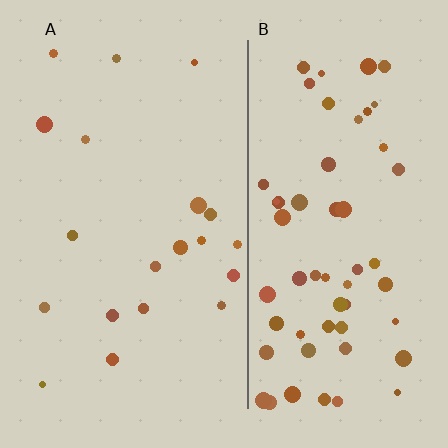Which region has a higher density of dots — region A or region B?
B (the right).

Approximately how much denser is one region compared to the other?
Approximately 3.0× — region B over region A.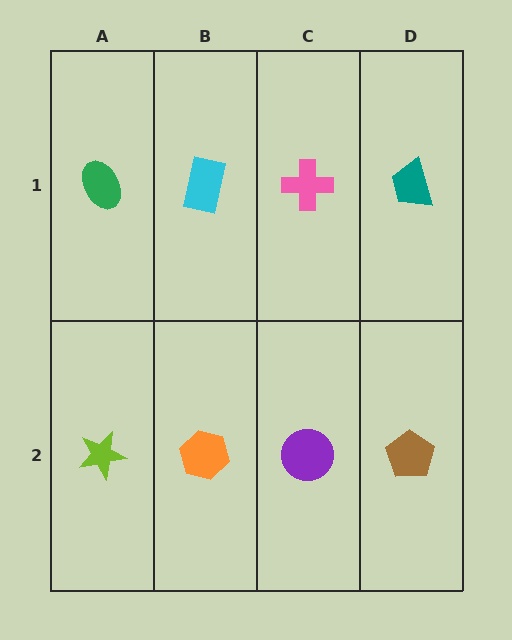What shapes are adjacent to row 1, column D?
A brown pentagon (row 2, column D), a pink cross (row 1, column C).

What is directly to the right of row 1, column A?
A cyan rectangle.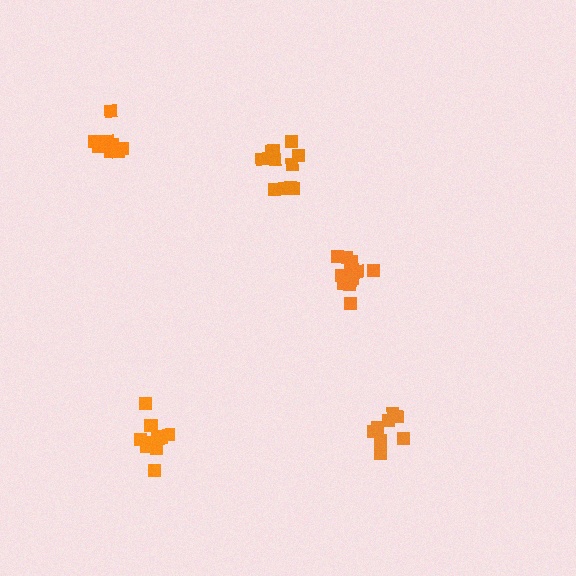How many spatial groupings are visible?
There are 5 spatial groupings.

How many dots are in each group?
Group 1: 13 dots, Group 2: 8 dots, Group 3: 9 dots, Group 4: 11 dots, Group 5: 11 dots (52 total).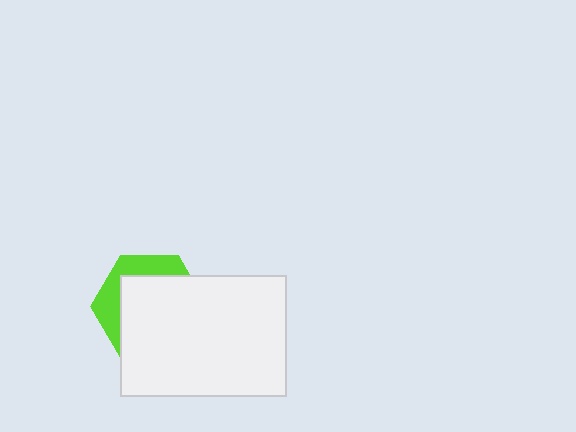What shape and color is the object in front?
The object in front is a white rectangle.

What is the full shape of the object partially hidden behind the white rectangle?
The partially hidden object is a lime hexagon.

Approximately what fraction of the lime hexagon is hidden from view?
Roughly 69% of the lime hexagon is hidden behind the white rectangle.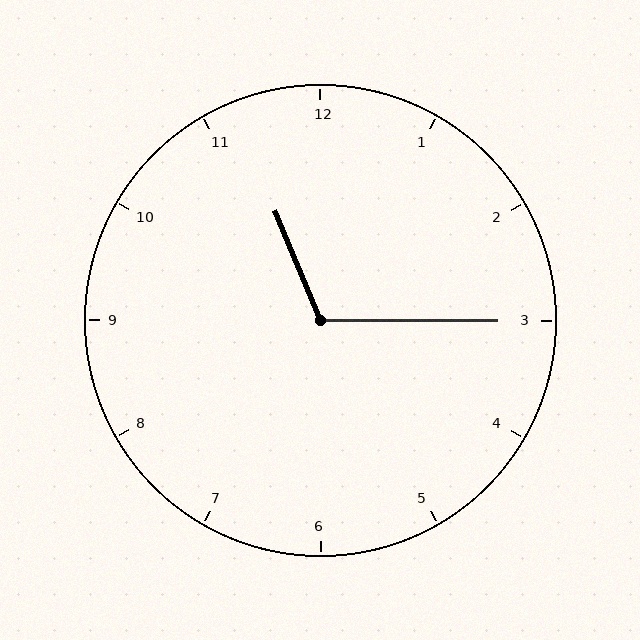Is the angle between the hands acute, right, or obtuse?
It is obtuse.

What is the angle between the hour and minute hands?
Approximately 112 degrees.